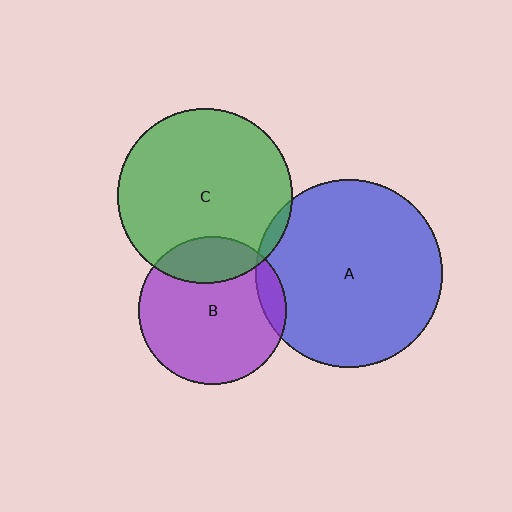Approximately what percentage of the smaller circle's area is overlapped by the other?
Approximately 10%.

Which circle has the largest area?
Circle A (blue).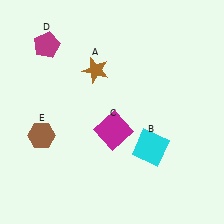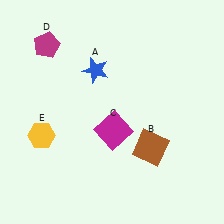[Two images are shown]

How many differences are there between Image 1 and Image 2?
There are 3 differences between the two images.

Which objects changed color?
A changed from brown to blue. B changed from cyan to brown. E changed from brown to yellow.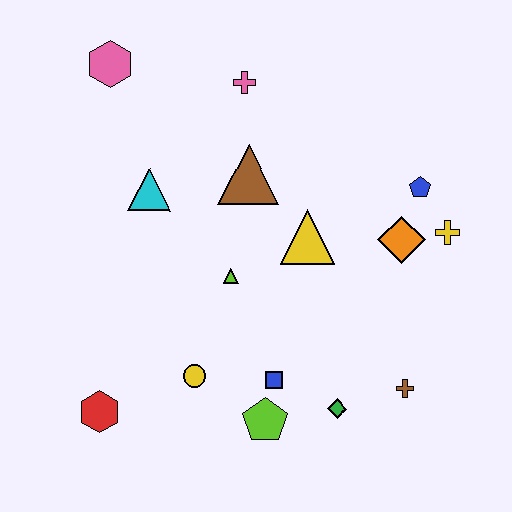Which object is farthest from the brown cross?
The pink hexagon is farthest from the brown cross.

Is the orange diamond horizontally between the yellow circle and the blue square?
No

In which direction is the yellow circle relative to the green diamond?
The yellow circle is to the left of the green diamond.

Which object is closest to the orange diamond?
The yellow cross is closest to the orange diamond.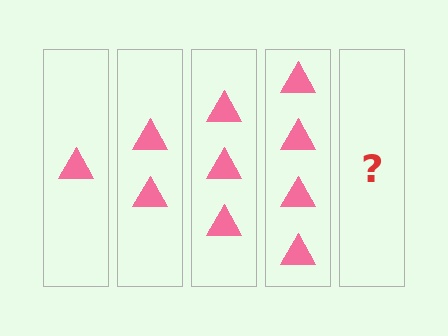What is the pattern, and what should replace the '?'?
The pattern is that each step adds one more triangle. The '?' should be 5 triangles.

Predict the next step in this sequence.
The next step is 5 triangles.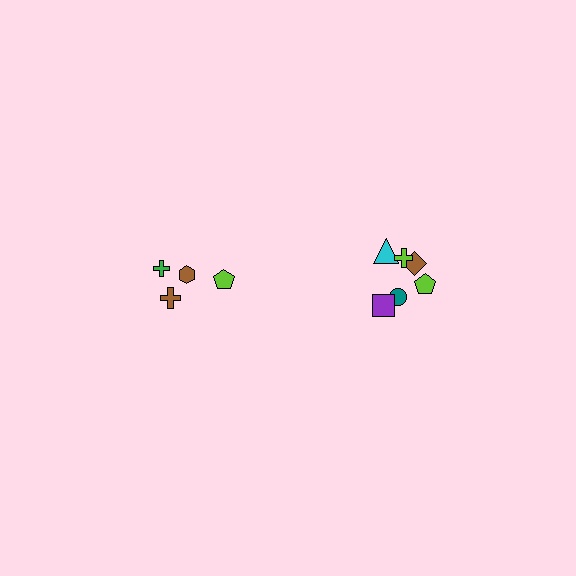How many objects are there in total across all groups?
There are 10 objects.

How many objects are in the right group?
There are 6 objects.